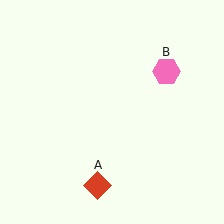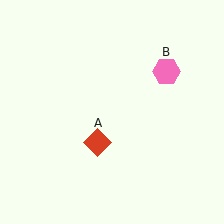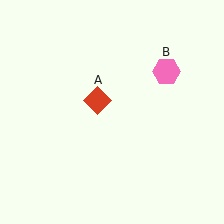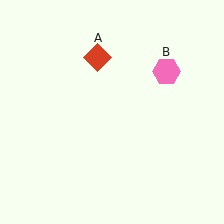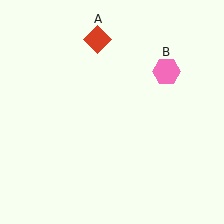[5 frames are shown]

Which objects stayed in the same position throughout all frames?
Pink hexagon (object B) remained stationary.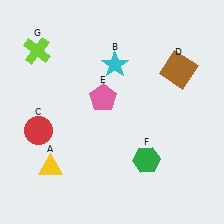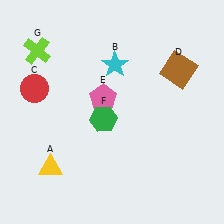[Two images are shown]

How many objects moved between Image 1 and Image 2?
2 objects moved between the two images.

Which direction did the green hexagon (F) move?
The green hexagon (F) moved left.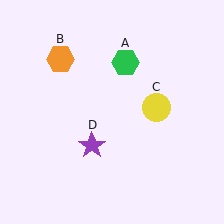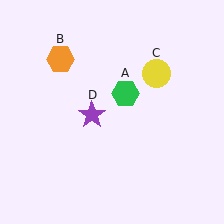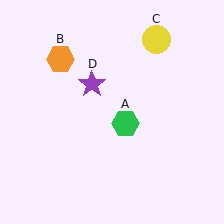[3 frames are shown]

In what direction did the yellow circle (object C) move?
The yellow circle (object C) moved up.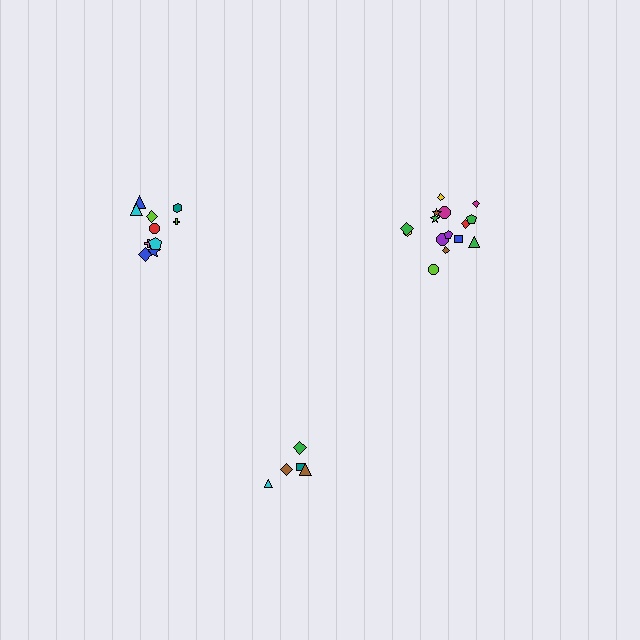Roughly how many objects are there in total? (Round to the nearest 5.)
Roughly 30 objects in total.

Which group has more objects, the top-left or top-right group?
The top-right group.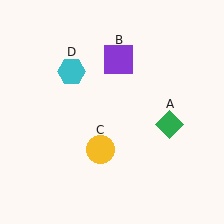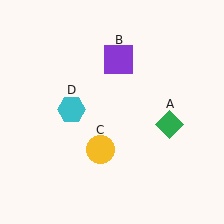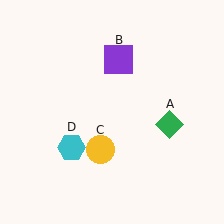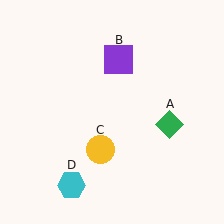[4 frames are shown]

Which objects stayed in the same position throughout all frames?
Green diamond (object A) and purple square (object B) and yellow circle (object C) remained stationary.